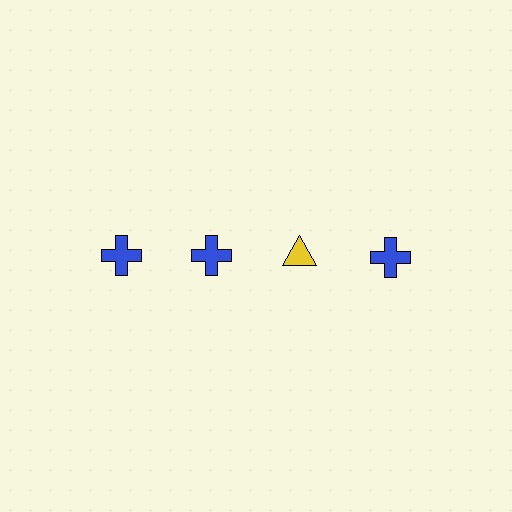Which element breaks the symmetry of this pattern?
The yellow triangle in the top row, center column breaks the symmetry. All other shapes are blue crosses.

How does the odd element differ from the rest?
It differs in both color (yellow instead of blue) and shape (triangle instead of cross).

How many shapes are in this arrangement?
There are 4 shapes arranged in a grid pattern.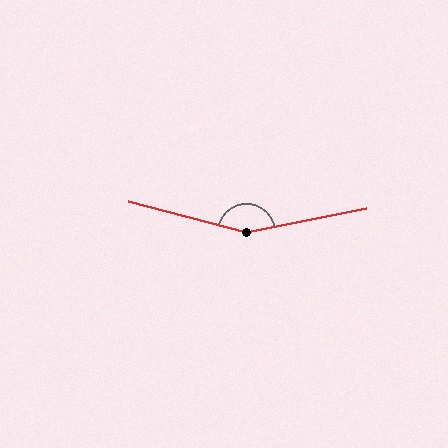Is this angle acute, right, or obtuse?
It is obtuse.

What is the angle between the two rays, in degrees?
Approximately 154 degrees.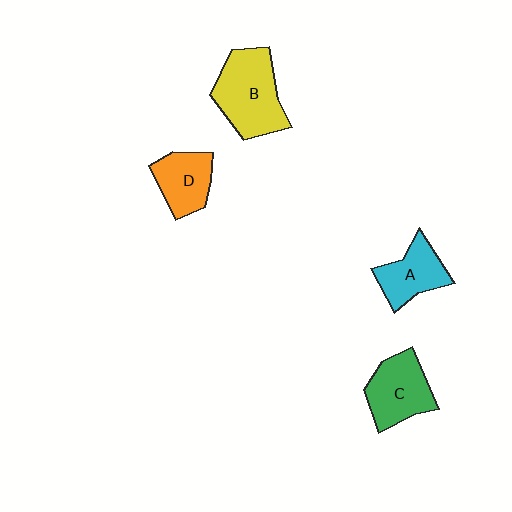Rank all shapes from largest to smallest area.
From largest to smallest: B (yellow), C (green), A (cyan), D (orange).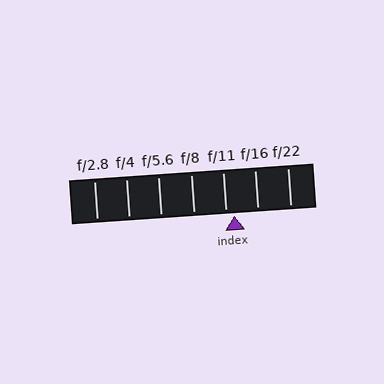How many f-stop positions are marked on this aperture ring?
There are 7 f-stop positions marked.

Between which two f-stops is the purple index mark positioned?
The index mark is between f/11 and f/16.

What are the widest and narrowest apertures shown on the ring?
The widest aperture shown is f/2.8 and the narrowest is f/22.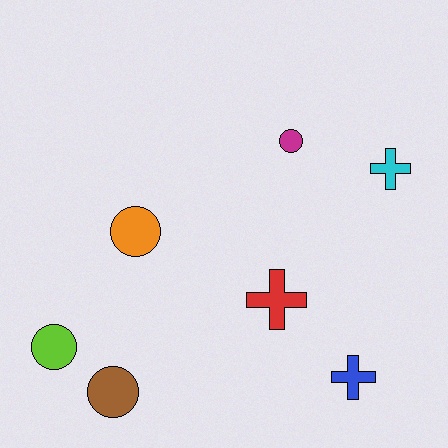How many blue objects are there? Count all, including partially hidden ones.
There is 1 blue object.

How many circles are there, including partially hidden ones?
There are 4 circles.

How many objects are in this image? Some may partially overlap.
There are 7 objects.